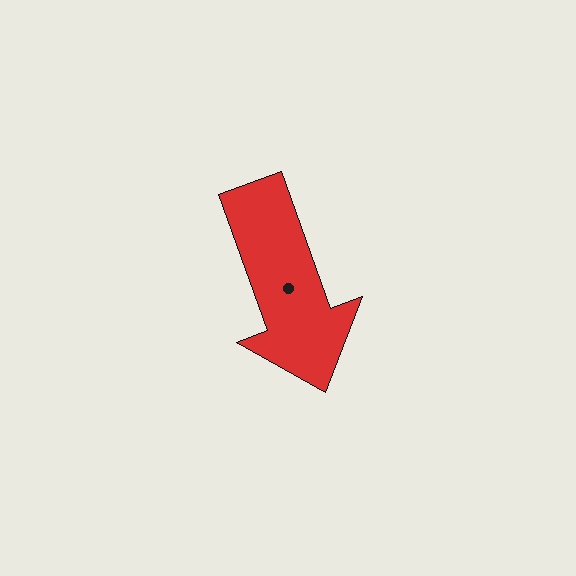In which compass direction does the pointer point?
South.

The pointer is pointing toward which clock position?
Roughly 5 o'clock.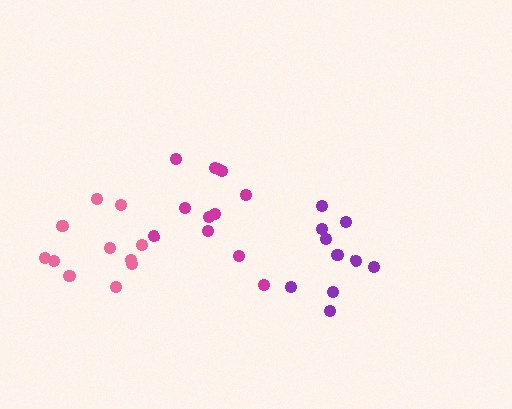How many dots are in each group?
Group 1: 12 dots, Group 2: 10 dots, Group 3: 11 dots (33 total).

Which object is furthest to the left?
The pink cluster is leftmost.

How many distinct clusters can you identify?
There are 3 distinct clusters.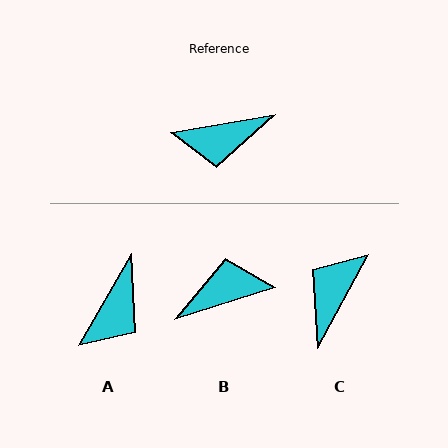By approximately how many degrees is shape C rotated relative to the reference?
Approximately 128 degrees clockwise.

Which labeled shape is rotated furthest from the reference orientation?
B, about 173 degrees away.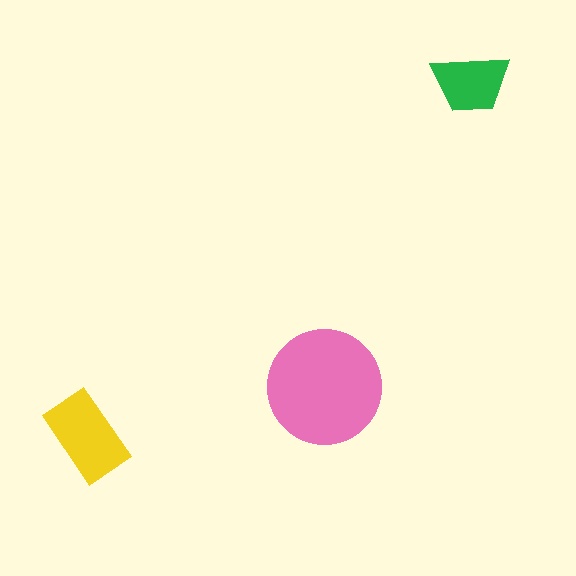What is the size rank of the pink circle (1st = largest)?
1st.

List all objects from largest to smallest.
The pink circle, the yellow rectangle, the green trapezoid.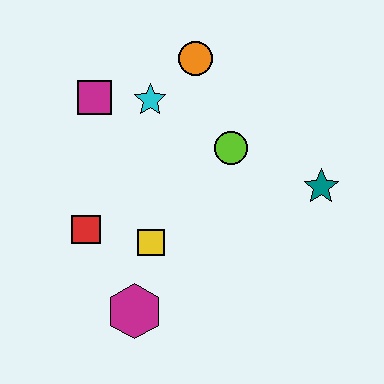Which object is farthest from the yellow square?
The orange circle is farthest from the yellow square.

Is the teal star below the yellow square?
No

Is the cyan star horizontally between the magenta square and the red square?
No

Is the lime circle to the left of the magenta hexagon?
No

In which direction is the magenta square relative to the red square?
The magenta square is above the red square.